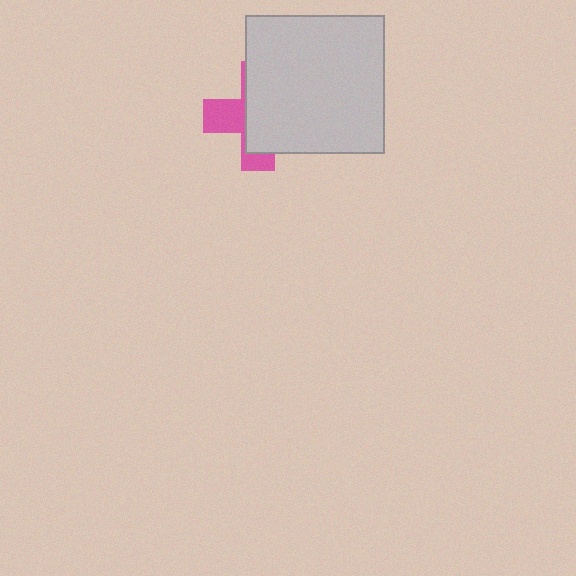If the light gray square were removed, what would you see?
You would see the complete pink cross.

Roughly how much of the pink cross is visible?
A small part of it is visible (roughly 36%).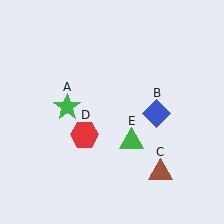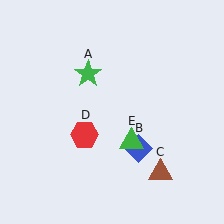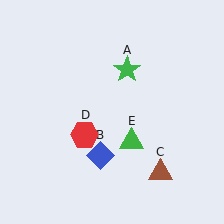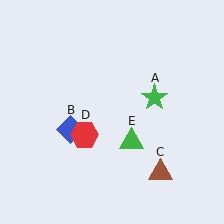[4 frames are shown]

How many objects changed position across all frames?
2 objects changed position: green star (object A), blue diamond (object B).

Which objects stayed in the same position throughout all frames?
Brown triangle (object C) and red hexagon (object D) and green triangle (object E) remained stationary.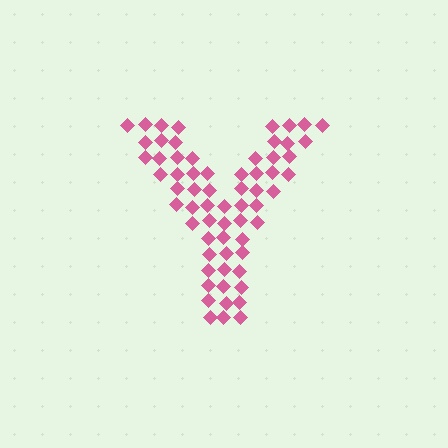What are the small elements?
The small elements are diamonds.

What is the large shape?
The large shape is the letter Y.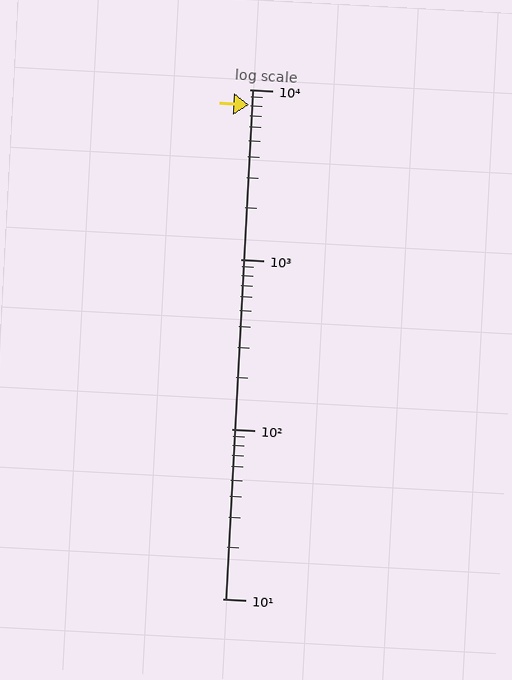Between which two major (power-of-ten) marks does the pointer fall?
The pointer is between 1000 and 10000.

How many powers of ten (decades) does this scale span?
The scale spans 3 decades, from 10 to 10000.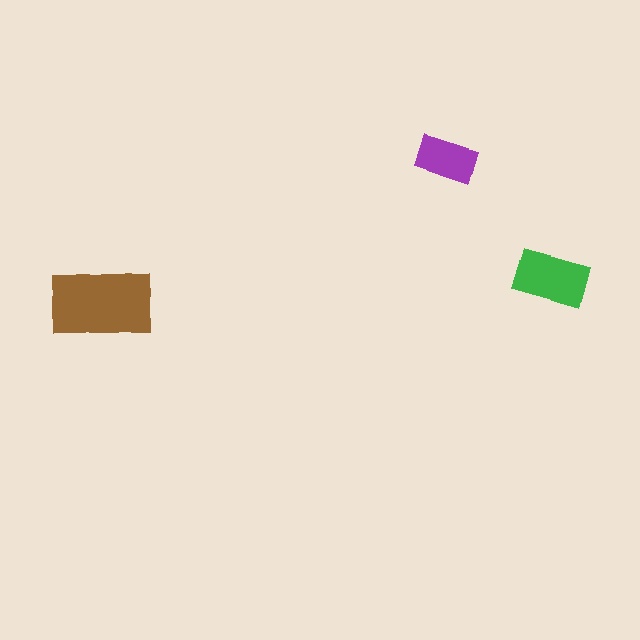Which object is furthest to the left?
The brown rectangle is leftmost.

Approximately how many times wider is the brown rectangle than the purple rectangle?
About 1.5 times wider.